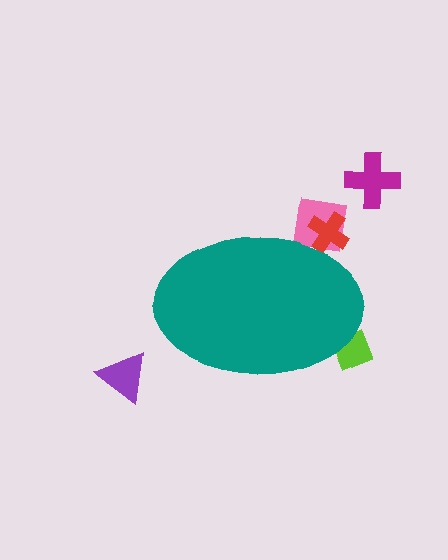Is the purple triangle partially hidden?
No, the purple triangle is fully visible.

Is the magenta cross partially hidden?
No, the magenta cross is fully visible.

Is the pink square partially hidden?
Yes, the pink square is partially hidden behind the teal ellipse.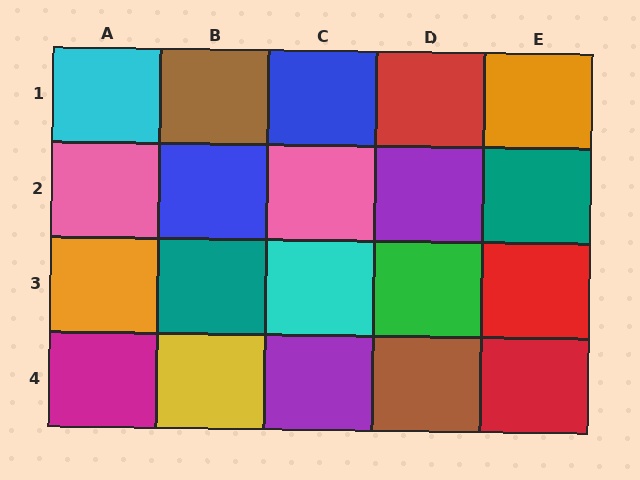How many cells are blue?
2 cells are blue.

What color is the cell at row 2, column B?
Blue.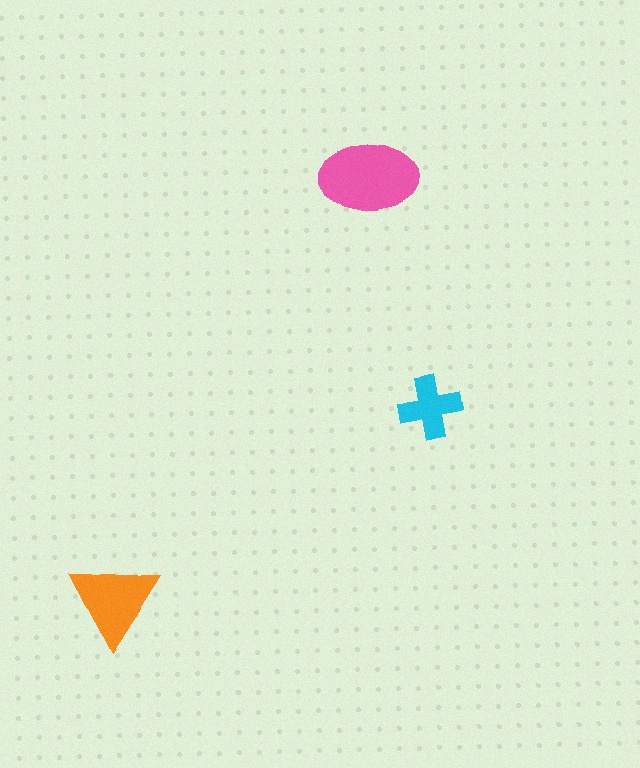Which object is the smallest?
The cyan cross.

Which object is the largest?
The pink ellipse.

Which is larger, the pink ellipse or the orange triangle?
The pink ellipse.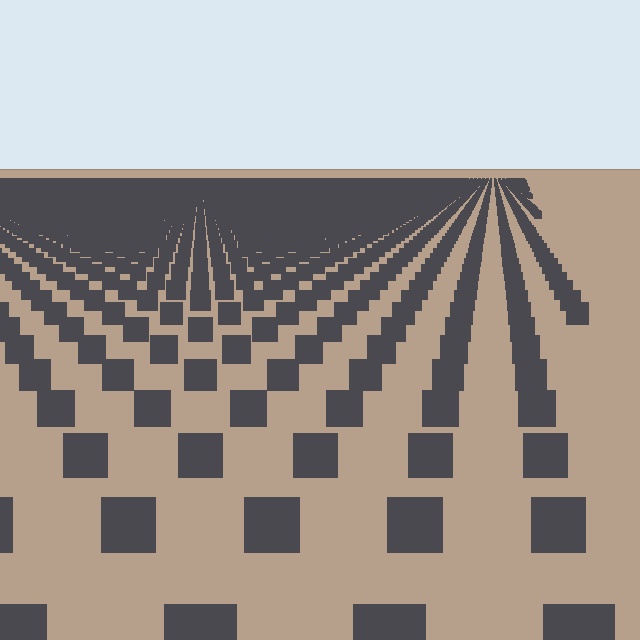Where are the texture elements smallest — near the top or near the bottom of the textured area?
Near the top.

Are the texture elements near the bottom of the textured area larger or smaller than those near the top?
Larger. Near the bottom, elements are closer to the viewer and appear at a bigger on-screen size.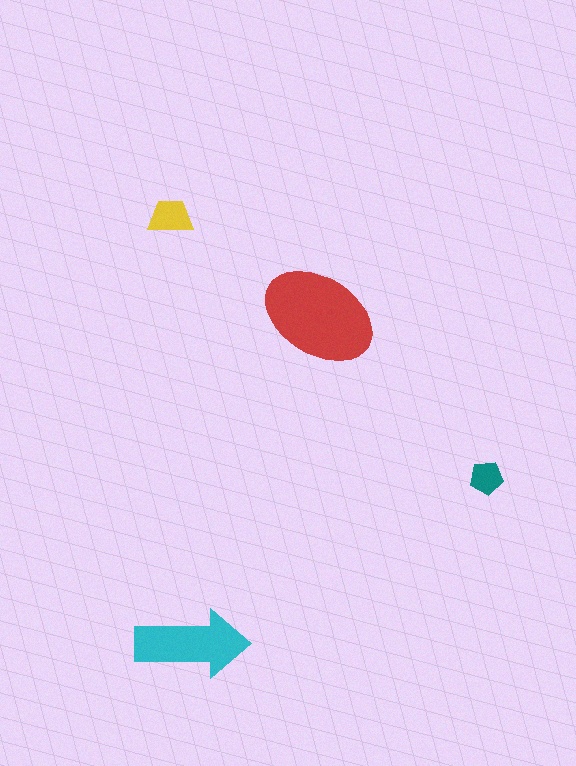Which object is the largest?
The red ellipse.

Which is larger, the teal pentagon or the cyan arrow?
The cyan arrow.